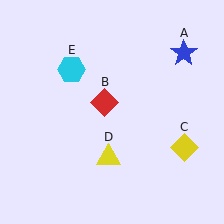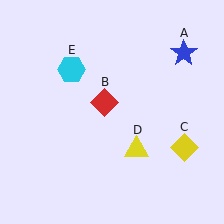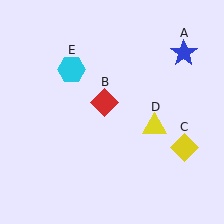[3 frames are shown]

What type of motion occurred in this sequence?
The yellow triangle (object D) rotated counterclockwise around the center of the scene.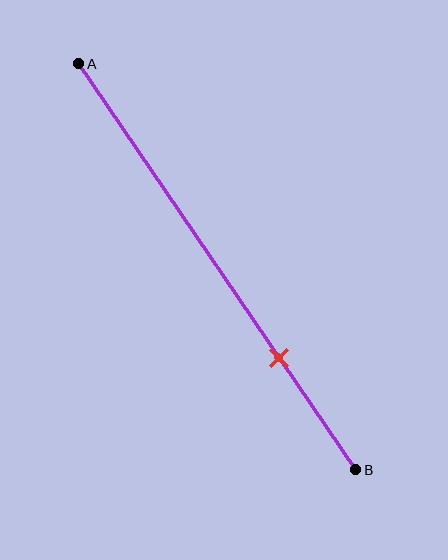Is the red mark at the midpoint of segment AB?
No, the mark is at about 70% from A, not at the 50% midpoint.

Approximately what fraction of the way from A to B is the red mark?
The red mark is approximately 70% of the way from A to B.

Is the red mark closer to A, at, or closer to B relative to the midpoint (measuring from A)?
The red mark is closer to point B than the midpoint of segment AB.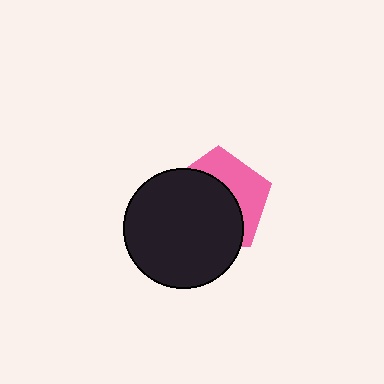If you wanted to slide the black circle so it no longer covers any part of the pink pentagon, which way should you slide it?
Slide it toward the lower-left — that is the most direct way to separate the two shapes.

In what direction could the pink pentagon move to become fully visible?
The pink pentagon could move toward the upper-right. That would shift it out from behind the black circle entirely.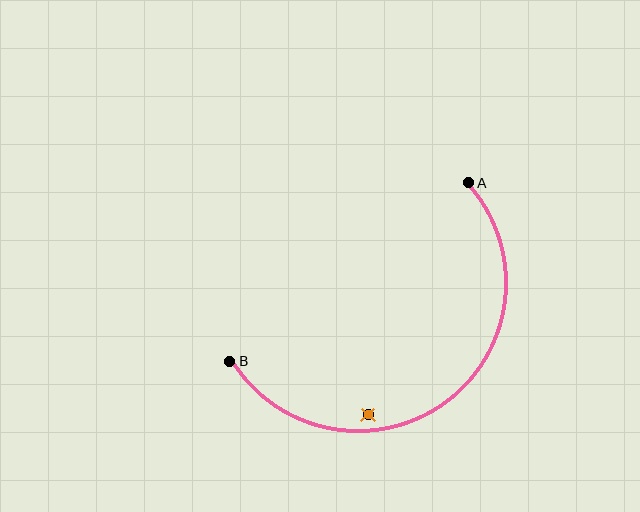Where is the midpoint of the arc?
The arc midpoint is the point on the curve farthest from the straight line joining A and B. It sits below and to the right of that line.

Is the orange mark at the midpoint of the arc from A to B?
No — the orange mark does not lie on the arc at all. It sits slightly inside the curve.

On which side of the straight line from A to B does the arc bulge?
The arc bulges below and to the right of the straight line connecting A and B.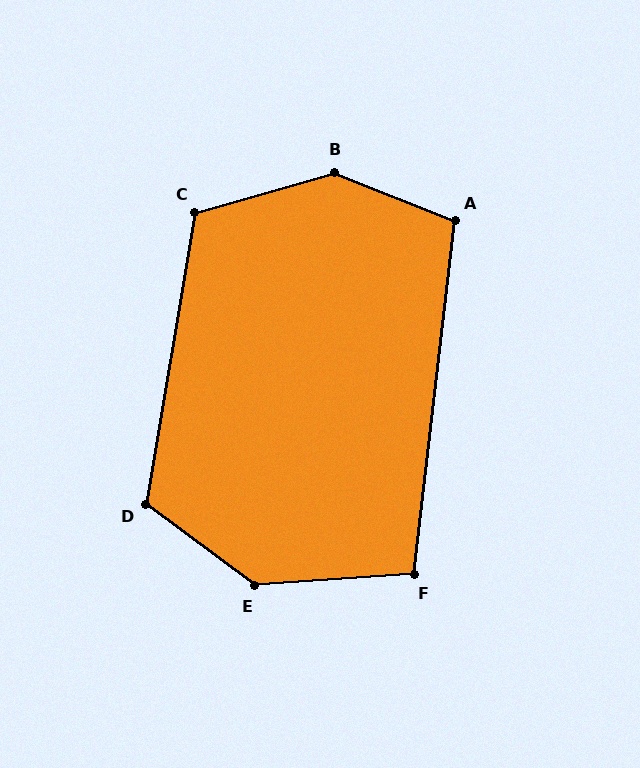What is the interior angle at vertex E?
Approximately 139 degrees (obtuse).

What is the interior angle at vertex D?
Approximately 117 degrees (obtuse).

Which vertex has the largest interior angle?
B, at approximately 142 degrees.